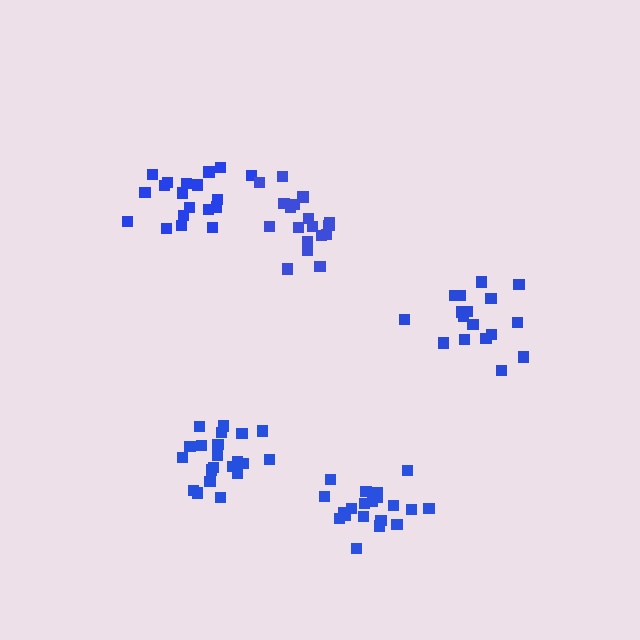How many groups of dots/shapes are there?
There are 5 groups.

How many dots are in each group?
Group 1: 20 dots, Group 2: 18 dots, Group 3: 20 dots, Group 4: 21 dots, Group 5: 17 dots (96 total).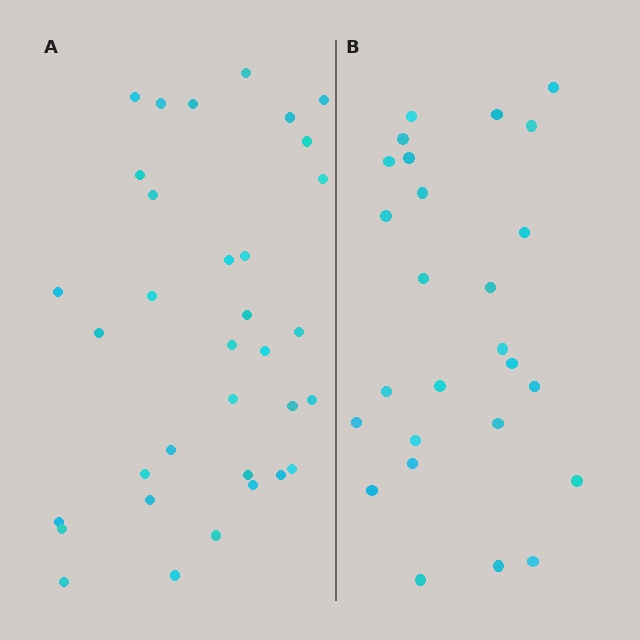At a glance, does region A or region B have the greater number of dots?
Region A (the left region) has more dots.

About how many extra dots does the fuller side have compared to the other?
Region A has roughly 8 or so more dots than region B.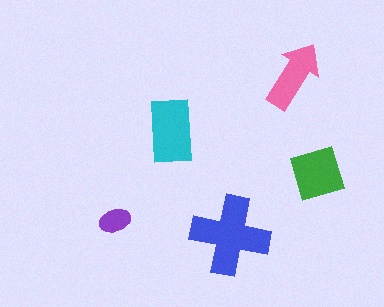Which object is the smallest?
The purple ellipse.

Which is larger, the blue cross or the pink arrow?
The blue cross.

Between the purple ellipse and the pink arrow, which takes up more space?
The pink arrow.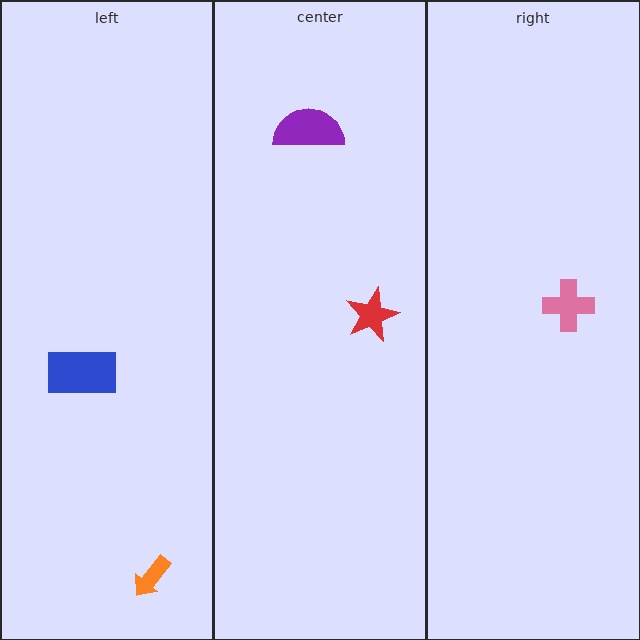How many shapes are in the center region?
2.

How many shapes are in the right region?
1.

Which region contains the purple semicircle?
The center region.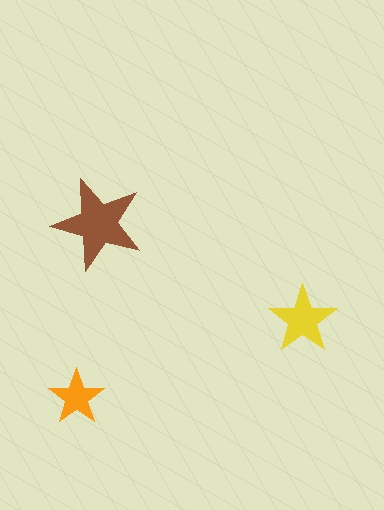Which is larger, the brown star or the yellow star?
The brown one.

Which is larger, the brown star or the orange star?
The brown one.